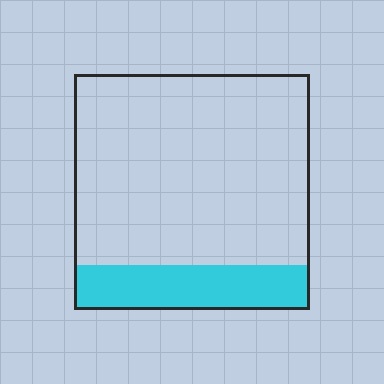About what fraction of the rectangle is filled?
About one fifth (1/5).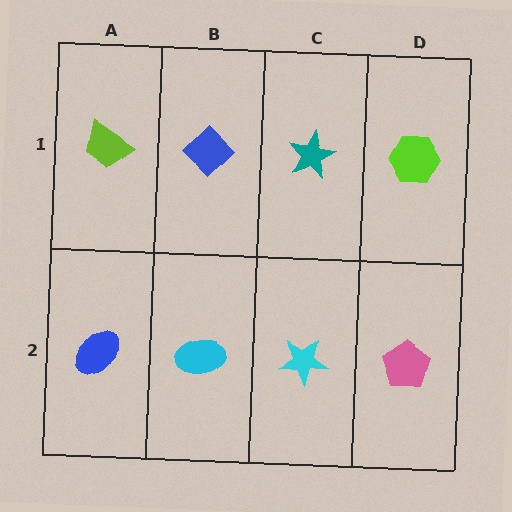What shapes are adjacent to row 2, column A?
A lime trapezoid (row 1, column A), a cyan ellipse (row 2, column B).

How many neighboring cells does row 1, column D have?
2.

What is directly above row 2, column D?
A lime hexagon.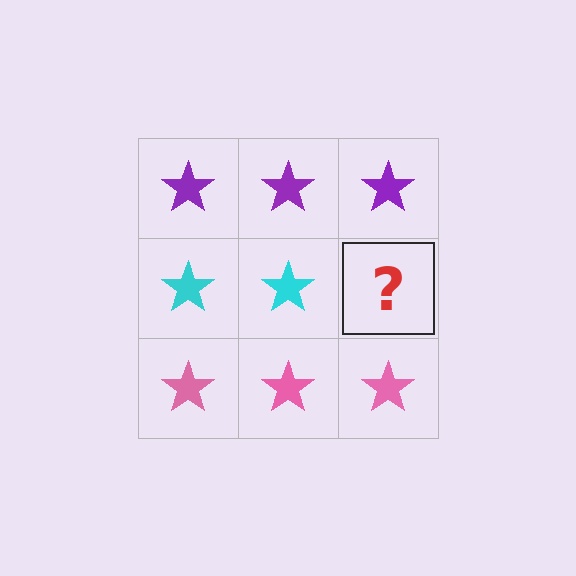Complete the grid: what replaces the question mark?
The question mark should be replaced with a cyan star.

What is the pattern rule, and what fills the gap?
The rule is that each row has a consistent color. The gap should be filled with a cyan star.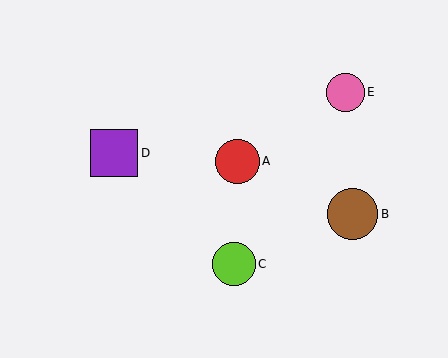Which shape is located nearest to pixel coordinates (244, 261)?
The lime circle (labeled C) at (234, 264) is nearest to that location.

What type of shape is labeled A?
Shape A is a red circle.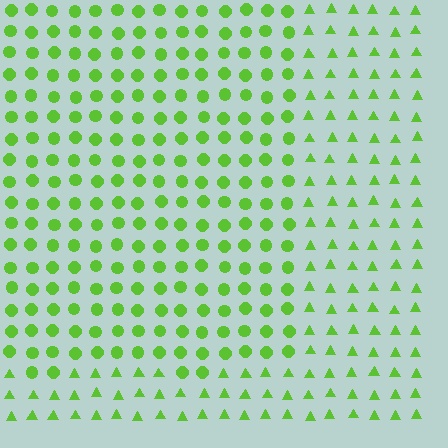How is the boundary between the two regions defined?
The boundary is defined by a change in element shape: circles inside vs. triangles outside. All elements share the same color and spacing.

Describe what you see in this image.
The image is filled with small lime elements arranged in a uniform grid. A rectangle-shaped region contains circles, while the surrounding area contains triangles. The boundary is defined purely by the change in element shape.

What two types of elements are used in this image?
The image uses circles inside the rectangle region and triangles outside it.